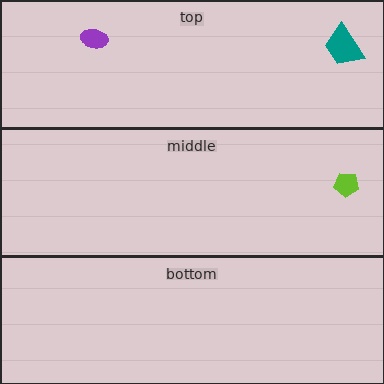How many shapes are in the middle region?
1.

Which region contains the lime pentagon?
The middle region.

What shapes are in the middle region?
The lime pentagon.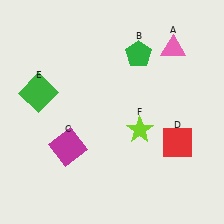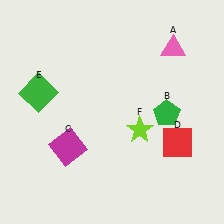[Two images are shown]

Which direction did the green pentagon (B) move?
The green pentagon (B) moved down.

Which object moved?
The green pentagon (B) moved down.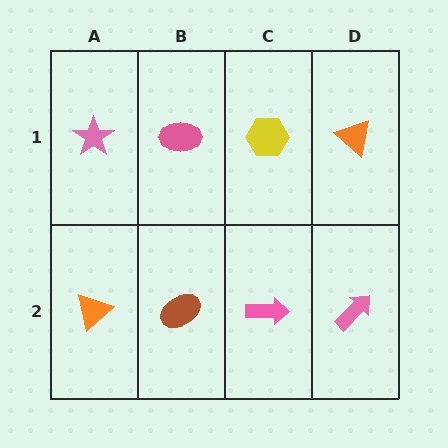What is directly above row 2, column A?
A pink star.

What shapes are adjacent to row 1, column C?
A pink arrow (row 2, column C), a pink ellipse (row 1, column B), an orange triangle (row 1, column D).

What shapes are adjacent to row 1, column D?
A pink arrow (row 2, column D), a yellow hexagon (row 1, column C).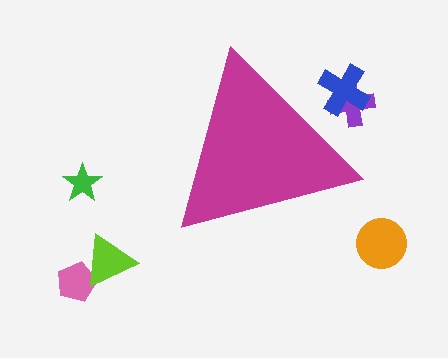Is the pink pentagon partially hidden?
No, the pink pentagon is fully visible.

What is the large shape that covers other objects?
A magenta triangle.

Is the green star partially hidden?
No, the green star is fully visible.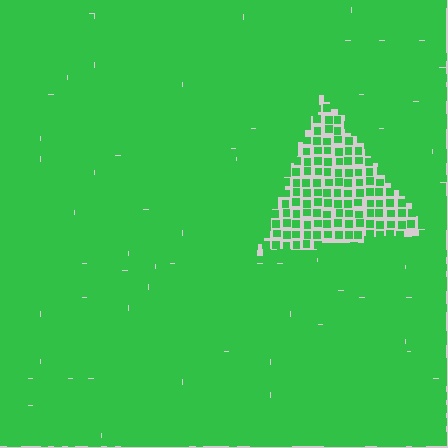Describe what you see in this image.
The image contains small green elements arranged at two different densities. A triangle-shaped region is visible where the elements are less densely packed than the surrounding area.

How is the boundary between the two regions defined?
The boundary is defined by a change in element density (approximately 2.4x ratio). All elements are the same color, size, and shape.